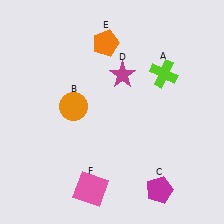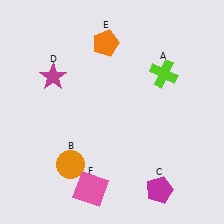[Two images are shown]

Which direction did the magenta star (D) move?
The magenta star (D) moved left.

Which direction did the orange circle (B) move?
The orange circle (B) moved down.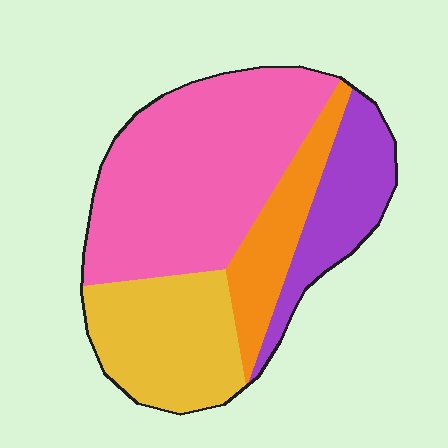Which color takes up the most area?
Pink, at roughly 45%.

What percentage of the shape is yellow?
Yellow takes up about one quarter (1/4) of the shape.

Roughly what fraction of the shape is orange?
Orange covers about 15% of the shape.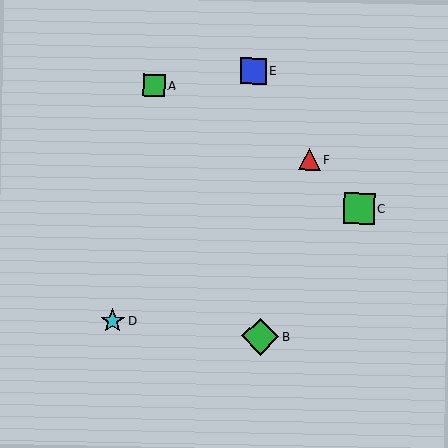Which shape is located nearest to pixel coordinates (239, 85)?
The blue square (labeled E) at (253, 71) is nearest to that location.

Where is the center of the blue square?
The center of the blue square is at (253, 71).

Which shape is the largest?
The green diamond (labeled B) is the largest.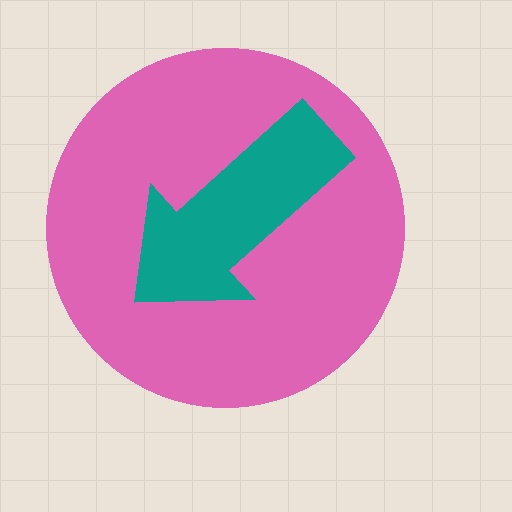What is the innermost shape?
The teal arrow.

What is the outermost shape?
The pink circle.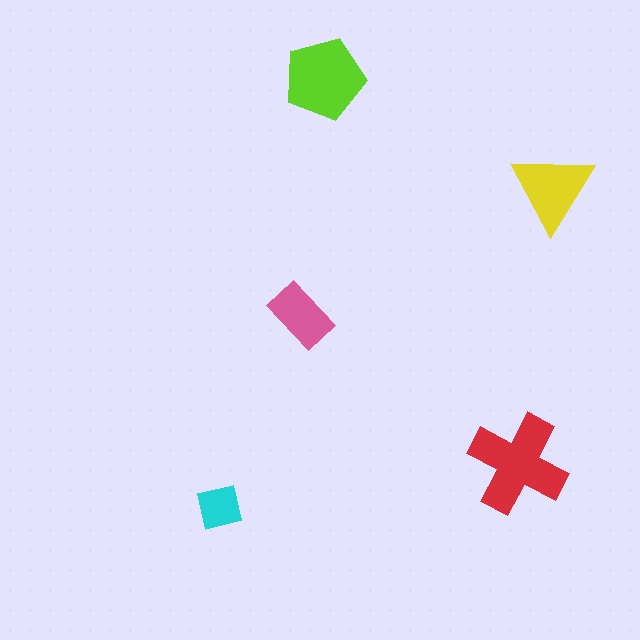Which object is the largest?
The red cross.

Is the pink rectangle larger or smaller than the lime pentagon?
Smaller.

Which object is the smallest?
The cyan square.